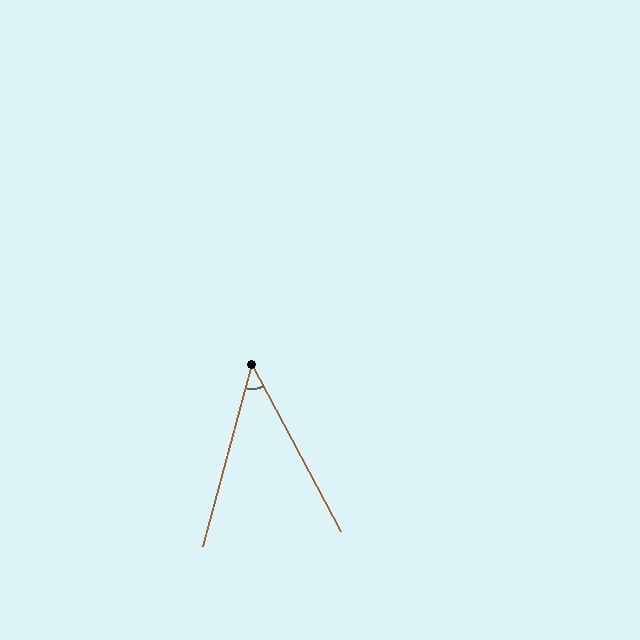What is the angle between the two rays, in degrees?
Approximately 43 degrees.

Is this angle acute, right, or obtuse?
It is acute.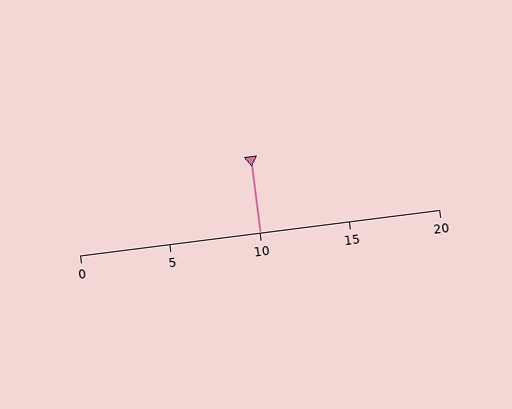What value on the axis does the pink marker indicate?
The marker indicates approximately 10.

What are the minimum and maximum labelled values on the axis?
The axis runs from 0 to 20.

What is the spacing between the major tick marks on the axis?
The major ticks are spaced 5 apart.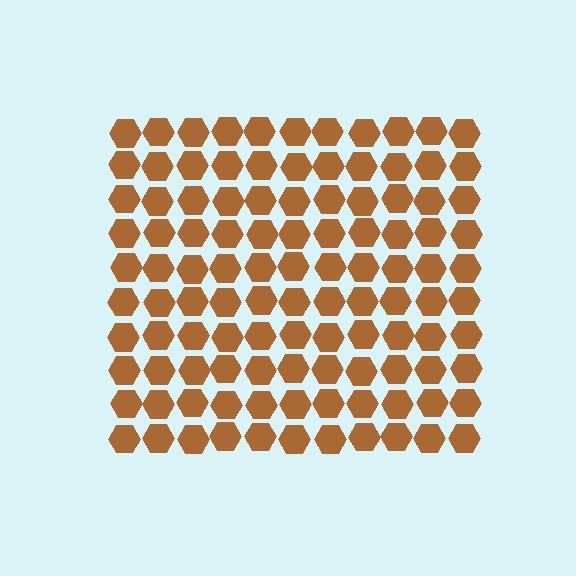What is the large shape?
The large shape is a square.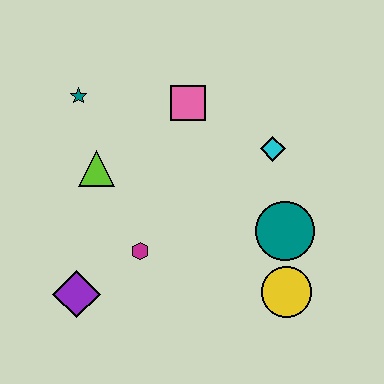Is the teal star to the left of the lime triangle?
Yes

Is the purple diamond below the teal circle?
Yes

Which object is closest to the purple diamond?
The magenta hexagon is closest to the purple diamond.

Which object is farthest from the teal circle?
The teal star is farthest from the teal circle.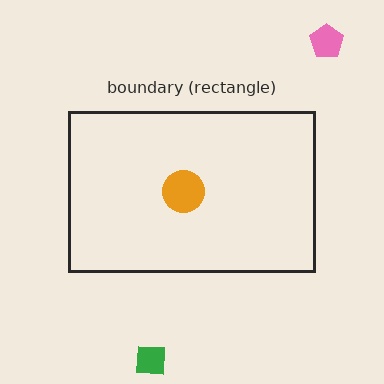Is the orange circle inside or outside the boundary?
Inside.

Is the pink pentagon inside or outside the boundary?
Outside.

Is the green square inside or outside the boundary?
Outside.